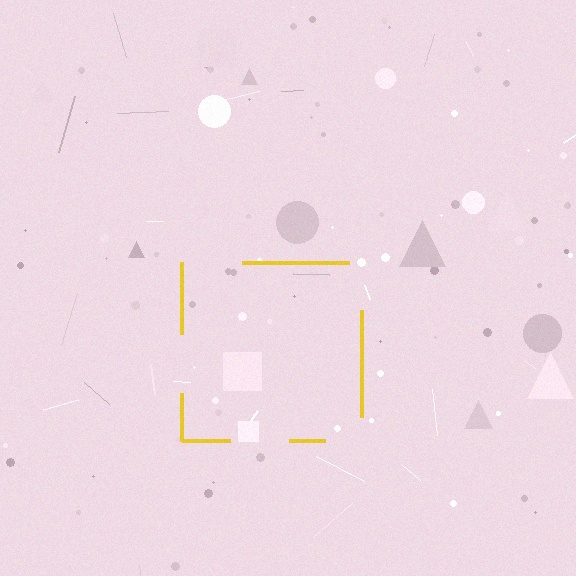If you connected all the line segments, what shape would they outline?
They would outline a square.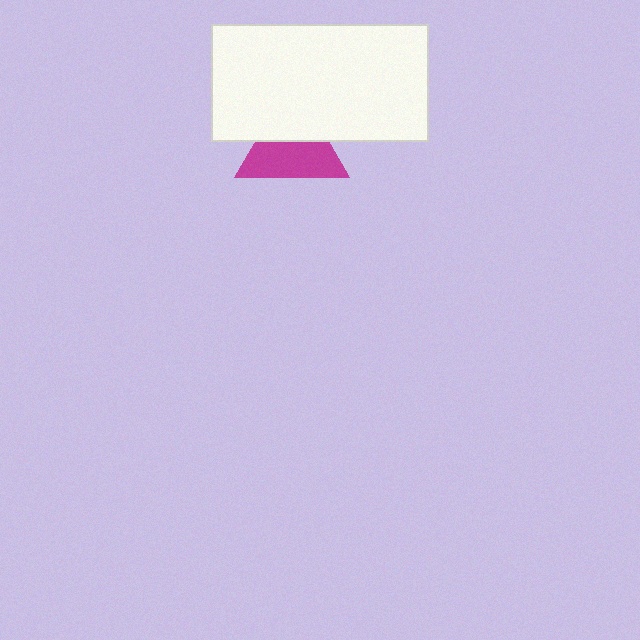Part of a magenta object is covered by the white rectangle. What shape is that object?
It is a triangle.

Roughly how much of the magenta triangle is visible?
About half of it is visible (roughly 59%).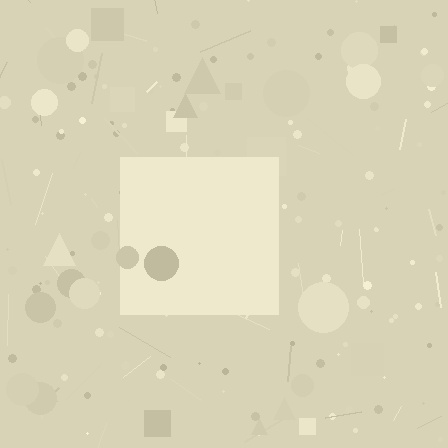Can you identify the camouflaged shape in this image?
The camouflaged shape is a square.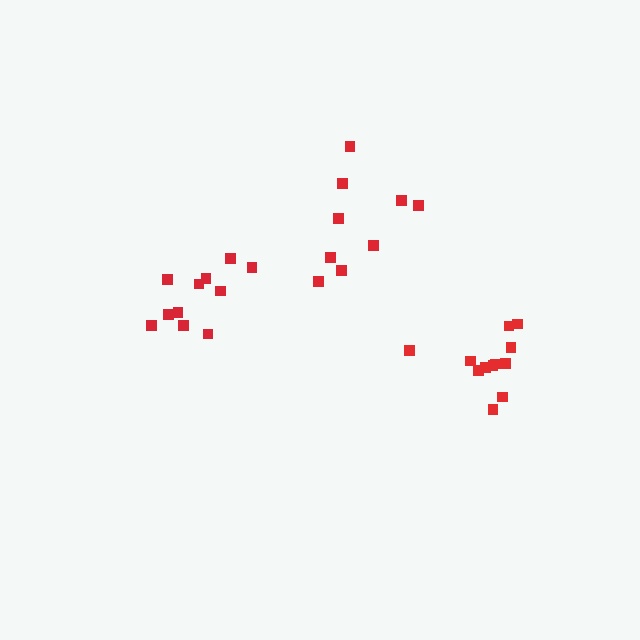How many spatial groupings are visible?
There are 3 spatial groupings.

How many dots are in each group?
Group 1: 11 dots, Group 2: 12 dots, Group 3: 9 dots (32 total).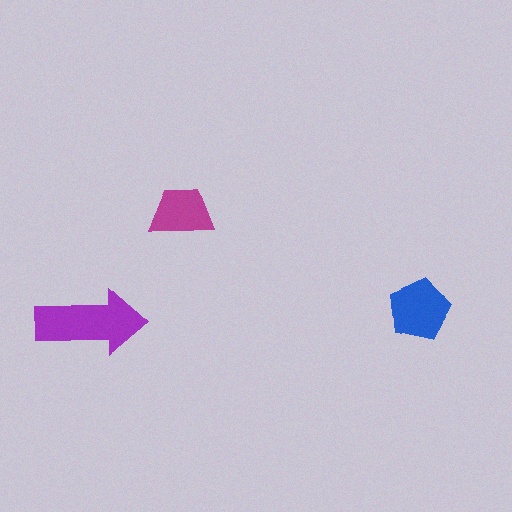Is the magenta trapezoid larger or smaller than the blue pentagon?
Smaller.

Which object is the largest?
The purple arrow.